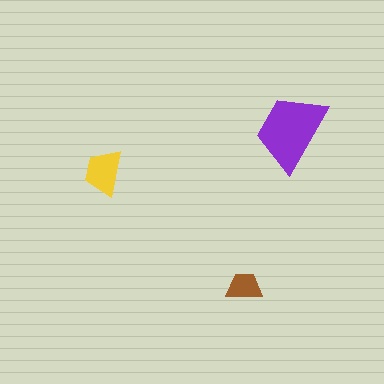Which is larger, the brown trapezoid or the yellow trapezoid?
The yellow one.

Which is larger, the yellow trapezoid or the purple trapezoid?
The purple one.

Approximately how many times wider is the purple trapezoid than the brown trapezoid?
About 2 times wider.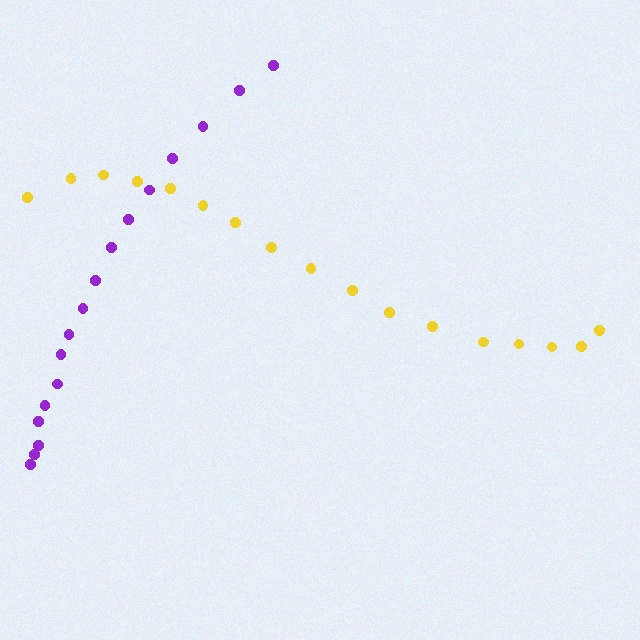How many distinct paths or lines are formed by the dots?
There are 2 distinct paths.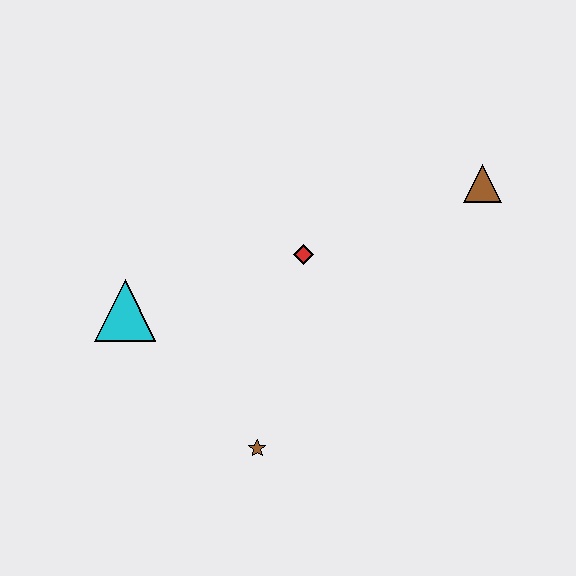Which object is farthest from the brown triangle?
The cyan triangle is farthest from the brown triangle.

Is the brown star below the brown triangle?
Yes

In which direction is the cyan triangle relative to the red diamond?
The cyan triangle is to the left of the red diamond.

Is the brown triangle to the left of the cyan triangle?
No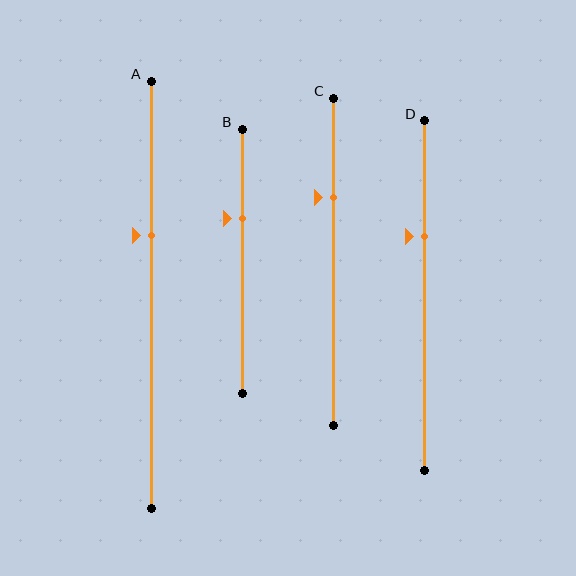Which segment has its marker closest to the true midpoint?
Segment A has its marker closest to the true midpoint.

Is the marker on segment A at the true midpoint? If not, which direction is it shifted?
No, the marker on segment A is shifted upward by about 14% of the segment length.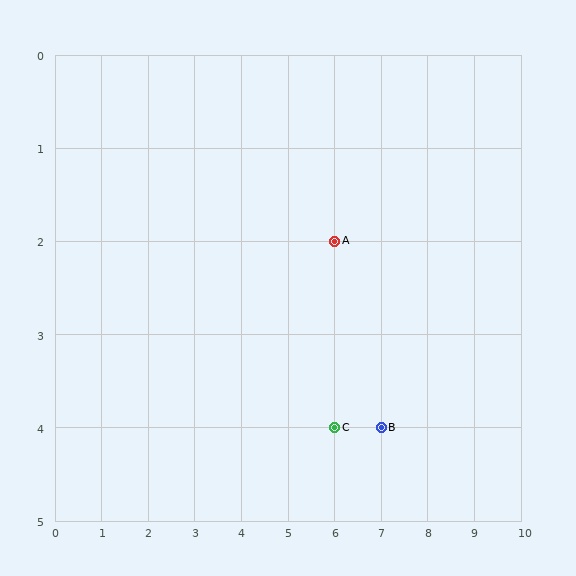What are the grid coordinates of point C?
Point C is at grid coordinates (6, 4).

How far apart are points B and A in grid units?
Points B and A are 1 column and 2 rows apart (about 2.2 grid units diagonally).